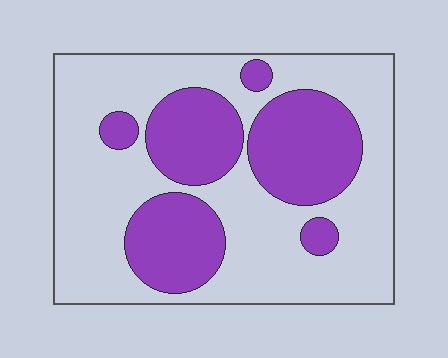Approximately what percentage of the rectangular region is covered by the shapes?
Approximately 35%.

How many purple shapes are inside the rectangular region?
6.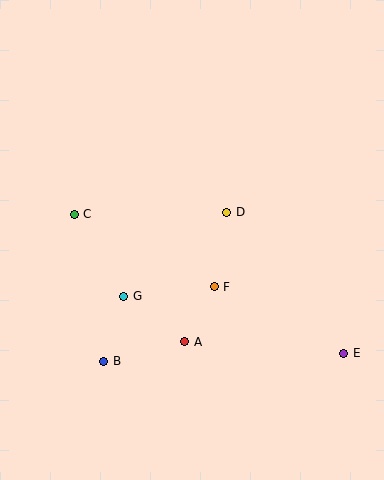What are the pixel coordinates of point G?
Point G is at (124, 296).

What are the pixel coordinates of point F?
Point F is at (214, 287).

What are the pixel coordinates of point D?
Point D is at (227, 212).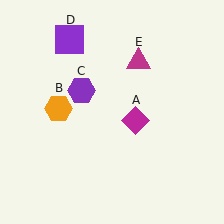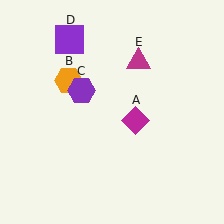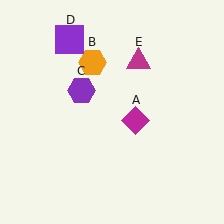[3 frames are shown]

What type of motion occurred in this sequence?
The orange hexagon (object B) rotated clockwise around the center of the scene.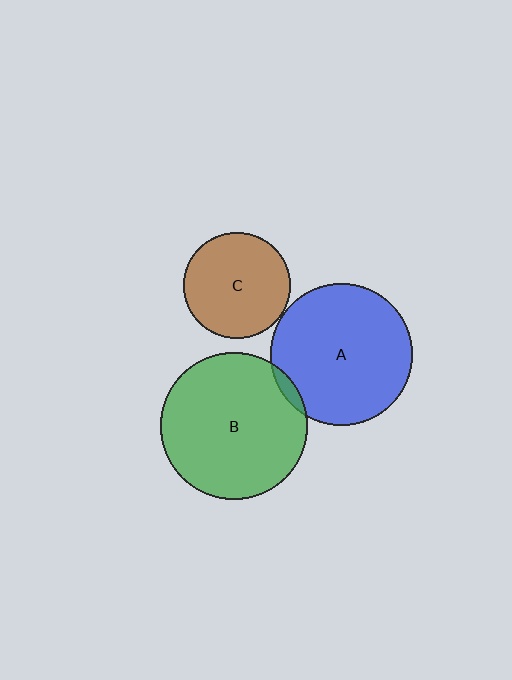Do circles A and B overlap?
Yes.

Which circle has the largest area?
Circle B (green).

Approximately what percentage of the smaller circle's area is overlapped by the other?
Approximately 5%.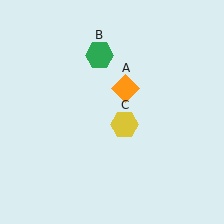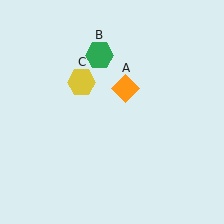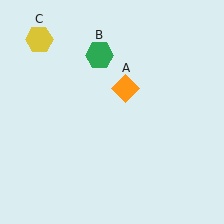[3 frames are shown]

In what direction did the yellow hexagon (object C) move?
The yellow hexagon (object C) moved up and to the left.